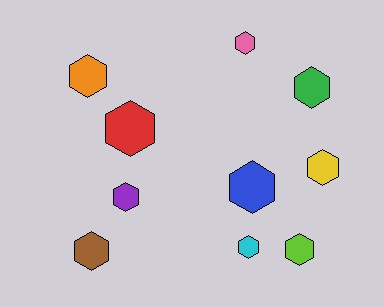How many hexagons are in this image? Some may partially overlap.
There are 10 hexagons.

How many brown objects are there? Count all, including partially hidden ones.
There is 1 brown object.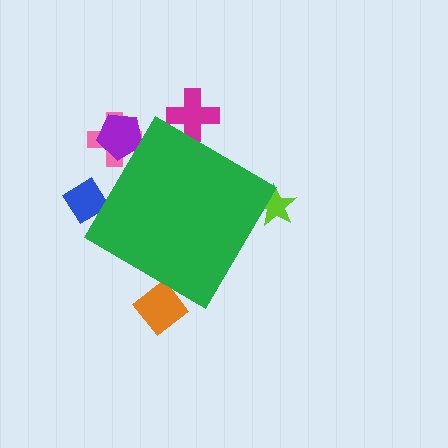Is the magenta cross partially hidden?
Yes, the magenta cross is partially hidden behind the green diamond.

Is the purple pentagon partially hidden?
Yes, the purple pentagon is partially hidden behind the green diamond.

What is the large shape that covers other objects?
A green diamond.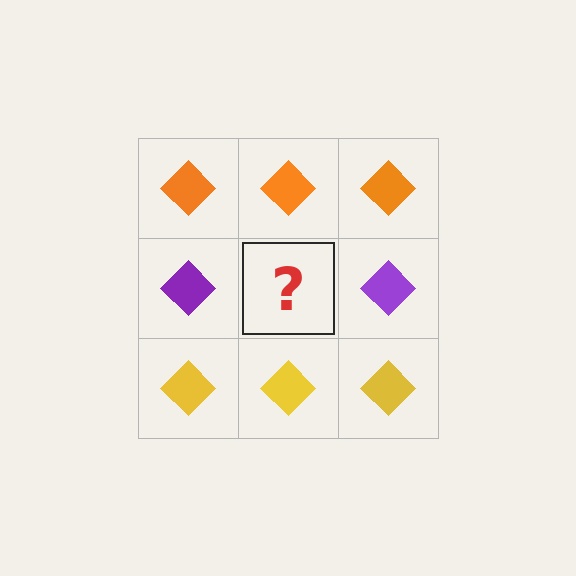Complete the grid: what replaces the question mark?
The question mark should be replaced with a purple diamond.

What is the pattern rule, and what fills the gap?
The rule is that each row has a consistent color. The gap should be filled with a purple diamond.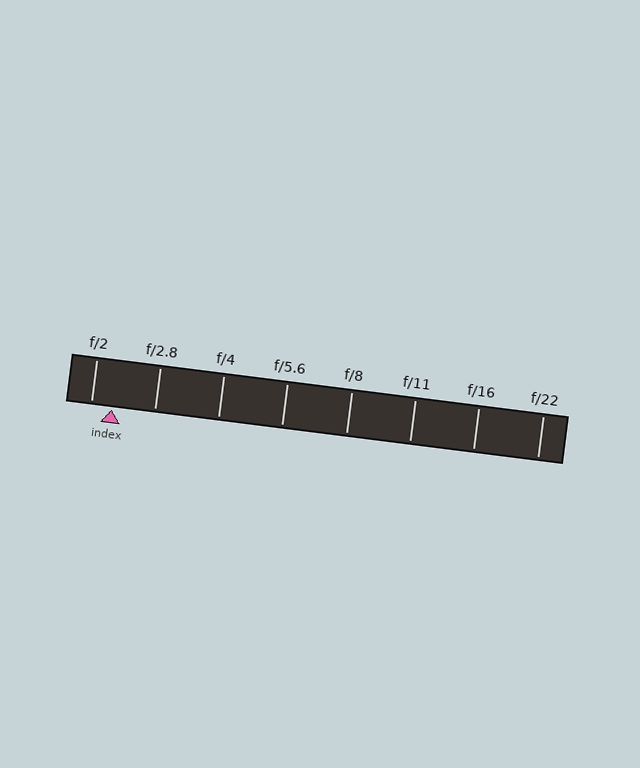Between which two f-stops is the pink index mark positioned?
The index mark is between f/2 and f/2.8.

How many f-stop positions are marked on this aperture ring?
There are 8 f-stop positions marked.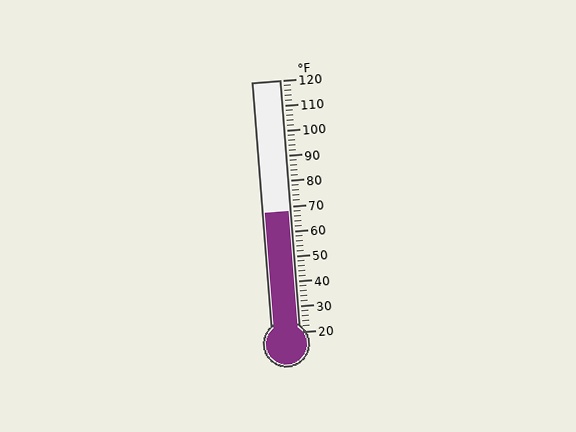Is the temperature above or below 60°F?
The temperature is above 60°F.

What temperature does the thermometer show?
The thermometer shows approximately 68°F.